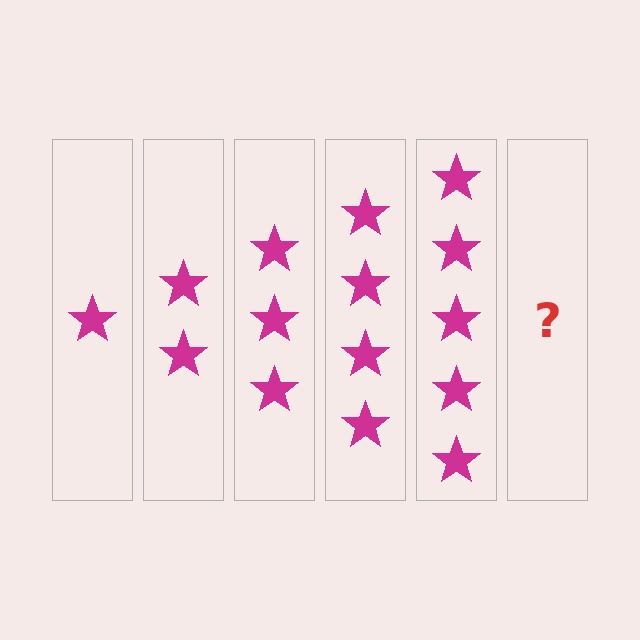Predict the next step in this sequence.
The next step is 6 stars.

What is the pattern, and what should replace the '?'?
The pattern is that each step adds one more star. The '?' should be 6 stars.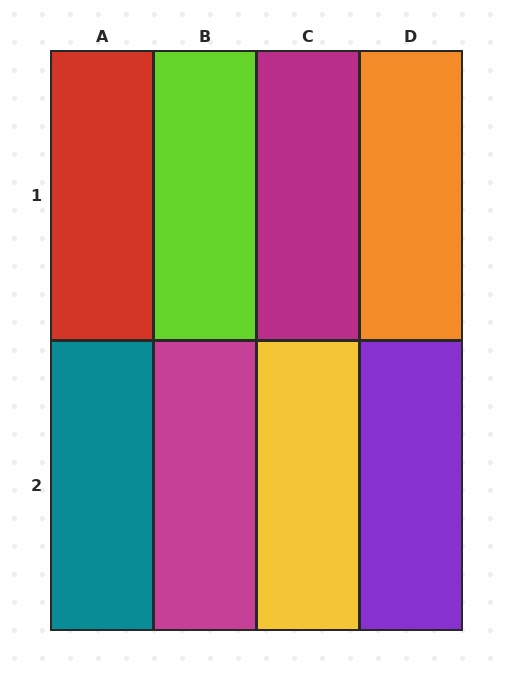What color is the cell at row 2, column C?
Yellow.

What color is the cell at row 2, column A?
Teal.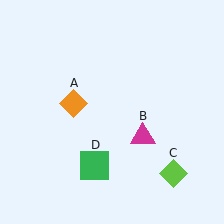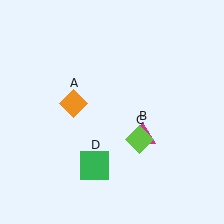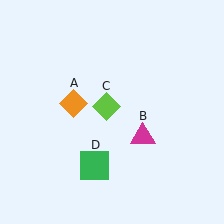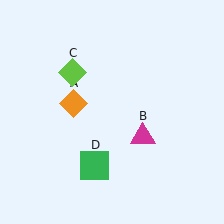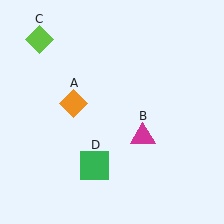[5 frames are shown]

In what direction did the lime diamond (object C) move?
The lime diamond (object C) moved up and to the left.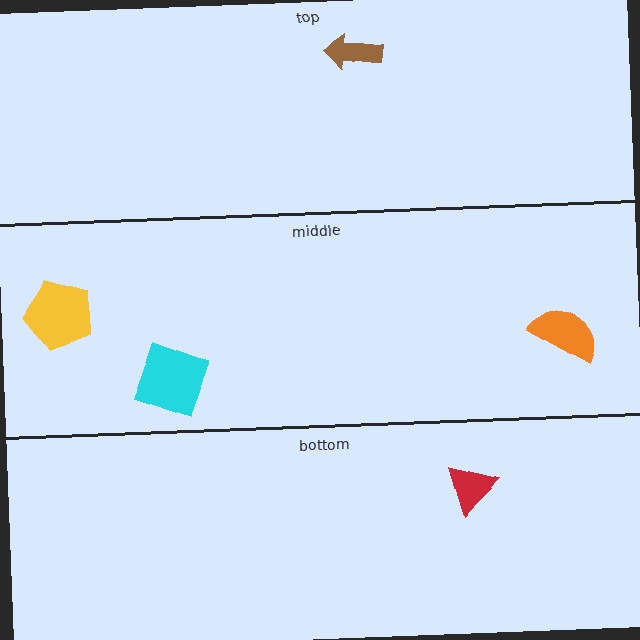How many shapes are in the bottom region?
1.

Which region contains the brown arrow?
The top region.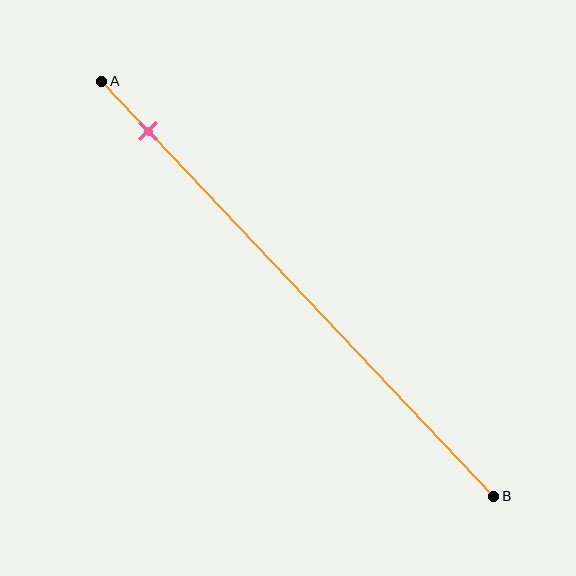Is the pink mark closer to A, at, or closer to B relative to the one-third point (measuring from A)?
The pink mark is closer to point A than the one-third point of segment AB.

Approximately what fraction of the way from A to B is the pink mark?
The pink mark is approximately 10% of the way from A to B.